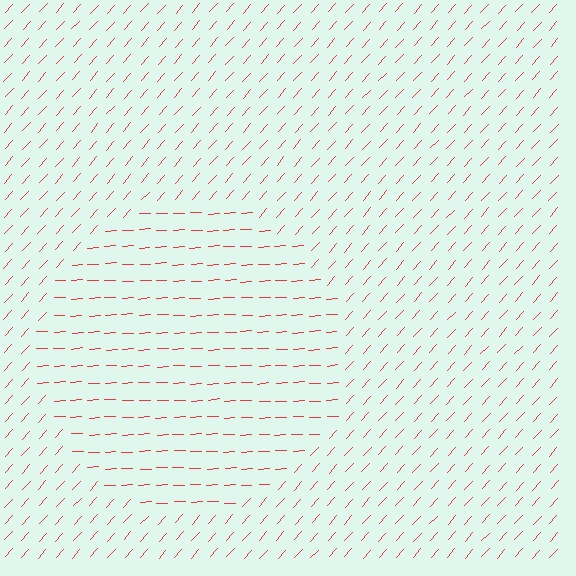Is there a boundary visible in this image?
Yes, there is a texture boundary formed by a change in line orientation.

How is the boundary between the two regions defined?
The boundary is defined purely by a change in line orientation (approximately 45 degrees difference). All lines are the same color and thickness.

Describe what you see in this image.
The image is filled with small red line segments. A circle region in the image has lines oriented differently from the surrounding lines, creating a visible texture boundary.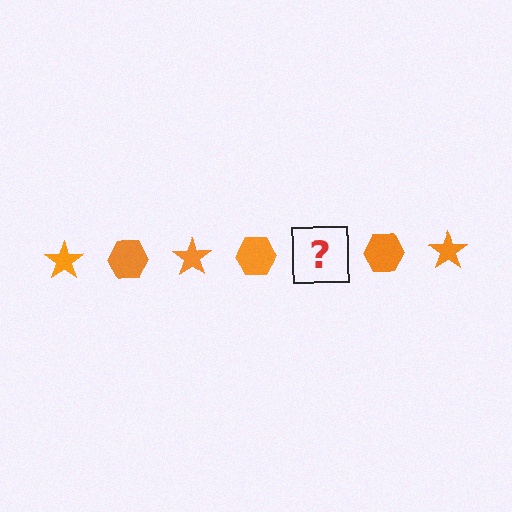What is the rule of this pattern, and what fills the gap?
The rule is that the pattern cycles through star, hexagon shapes in orange. The gap should be filled with an orange star.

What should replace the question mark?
The question mark should be replaced with an orange star.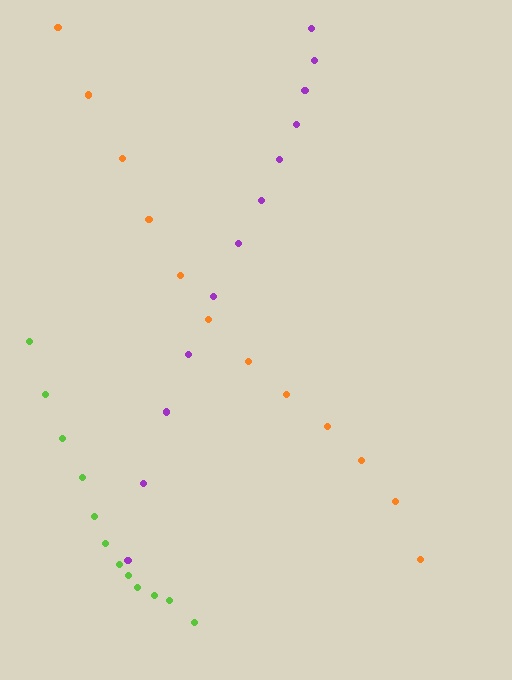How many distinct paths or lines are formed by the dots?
There are 3 distinct paths.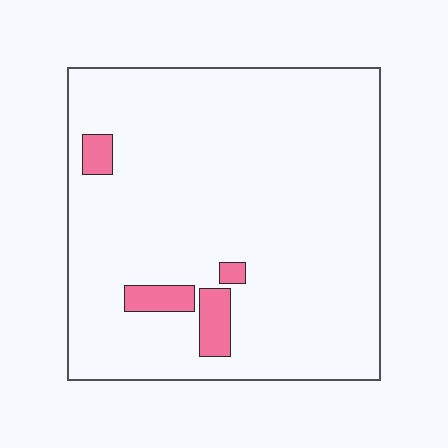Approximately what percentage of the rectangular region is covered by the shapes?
Approximately 5%.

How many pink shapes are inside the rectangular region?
4.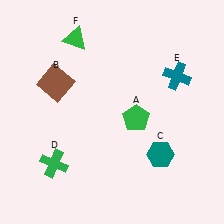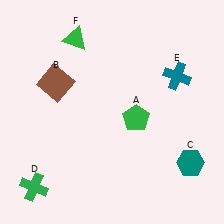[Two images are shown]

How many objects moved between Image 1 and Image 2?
2 objects moved between the two images.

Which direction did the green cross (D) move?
The green cross (D) moved down.